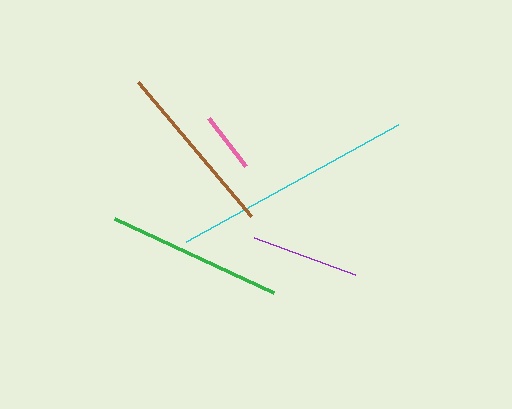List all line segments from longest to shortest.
From longest to shortest: cyan, green, brown, purple, pink.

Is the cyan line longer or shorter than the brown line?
The cyan line is longer than the brown line.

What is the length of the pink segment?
The pink segment is approximately 60 pixels long.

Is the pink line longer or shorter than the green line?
The green line is longer than the pink line.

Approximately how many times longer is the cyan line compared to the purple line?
The cyan line is approximately 2.3 times the length of the purple line.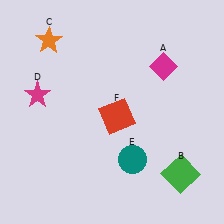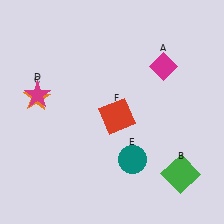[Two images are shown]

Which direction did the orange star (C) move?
The orange star (C) moved down.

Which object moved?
The orange star (C) moved down.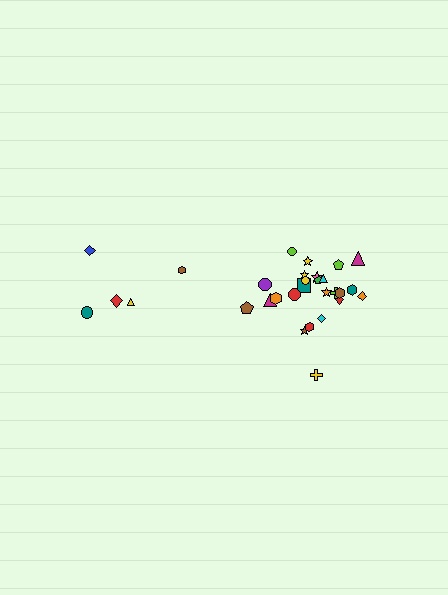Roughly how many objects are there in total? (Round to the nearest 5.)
Roughly 30 objects in total.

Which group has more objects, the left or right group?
The right group.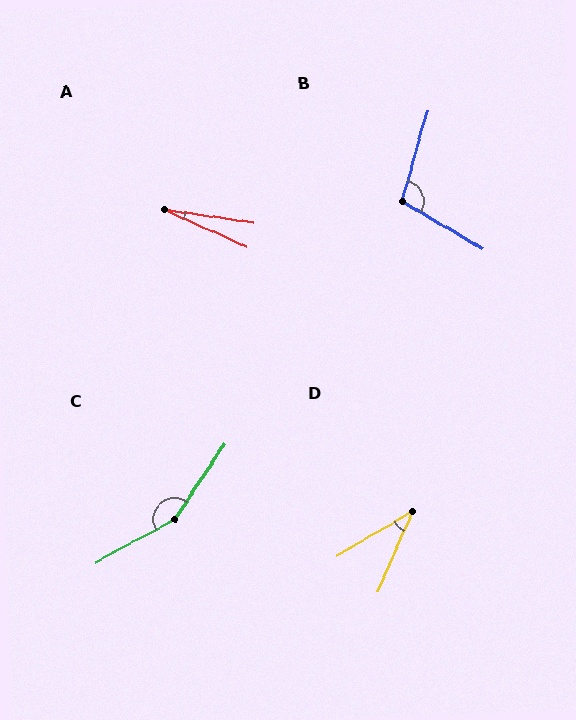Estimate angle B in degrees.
Approximately 105 degrees.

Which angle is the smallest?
A, at approximately 16 degrees.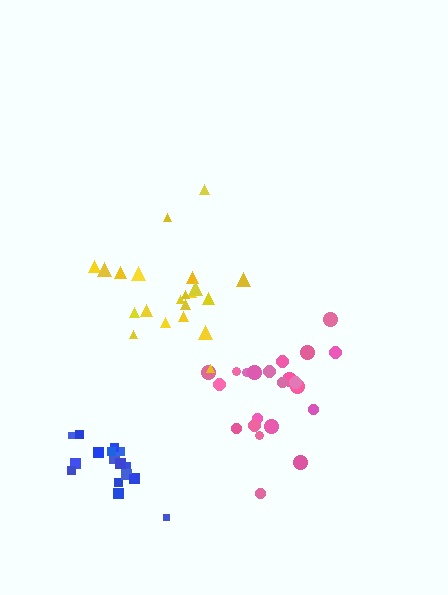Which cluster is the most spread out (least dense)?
Yellow.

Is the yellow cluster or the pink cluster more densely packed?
Pink.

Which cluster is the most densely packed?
Blue.